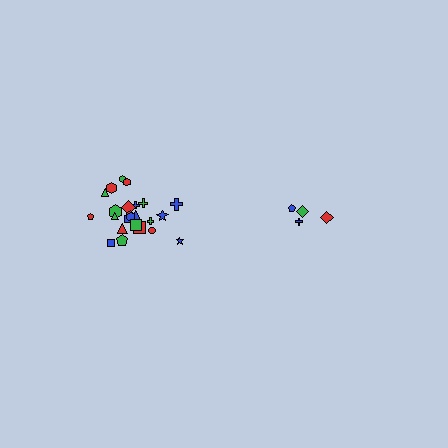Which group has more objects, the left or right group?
The left group.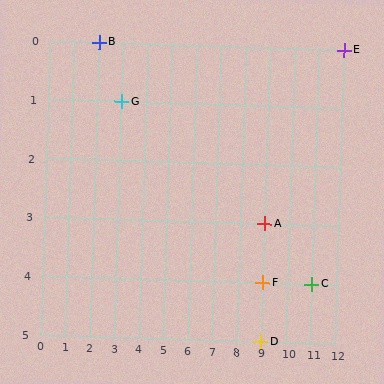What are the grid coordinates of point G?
Point G is at grid coordinates (3, 1).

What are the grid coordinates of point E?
Point E is at grid coordinates (12, 0).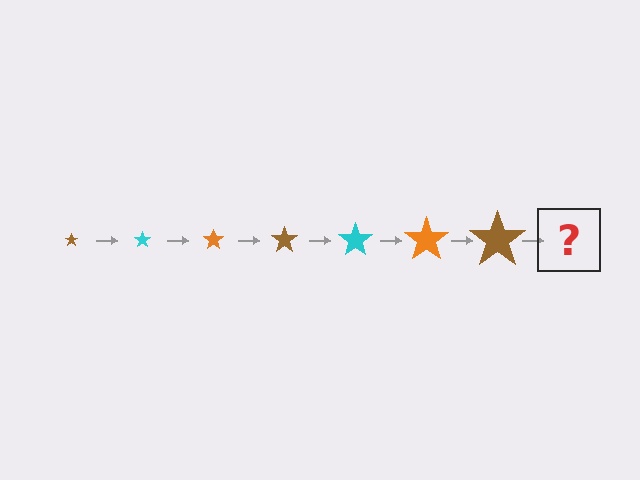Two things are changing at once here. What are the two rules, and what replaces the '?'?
The two rules are that the star grows larger each step and the color cycles through brown, cyan, and orange. The '?' should be a cyan star, larger than the previous one.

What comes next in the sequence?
The next element should be a cyan star, larger than the previous one.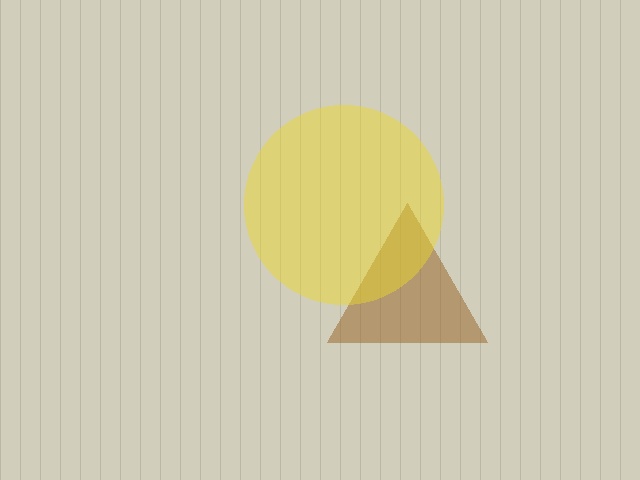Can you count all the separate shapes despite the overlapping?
Yes, there are 2 separate shapes.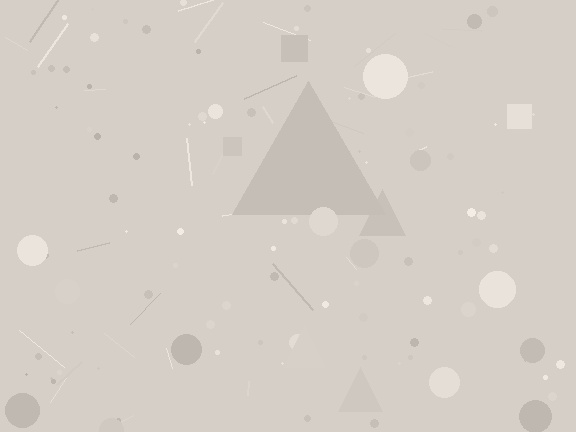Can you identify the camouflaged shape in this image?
The camouflaged shape is a triangle.